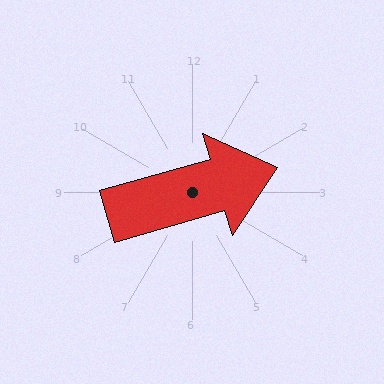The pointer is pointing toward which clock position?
Roughly 2 o'clock.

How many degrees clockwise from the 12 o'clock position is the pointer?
Approximately 74 degrees.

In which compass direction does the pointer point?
East.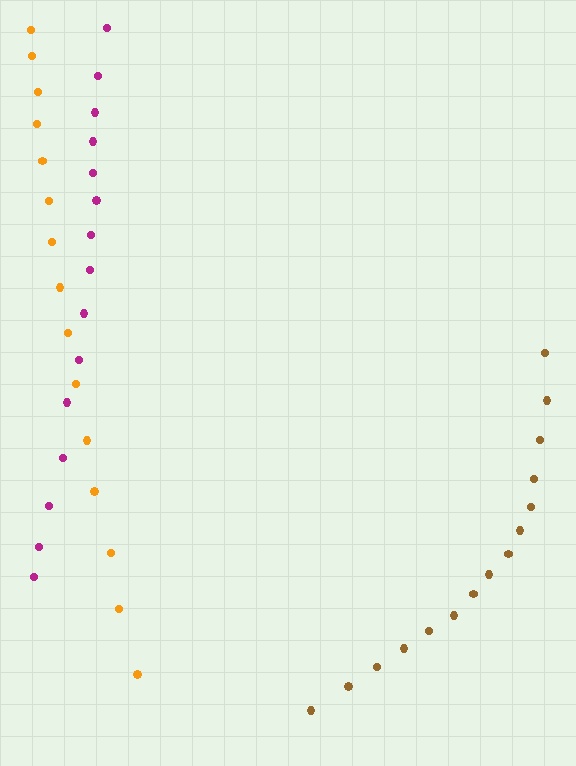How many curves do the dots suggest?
There are 3 distinct paths.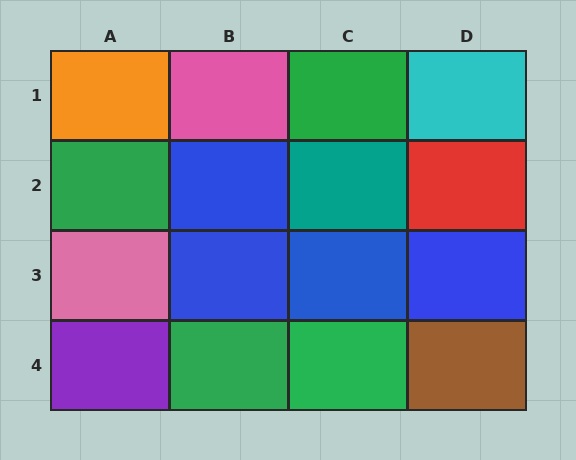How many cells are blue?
4 cells are blue.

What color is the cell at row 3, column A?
Pink.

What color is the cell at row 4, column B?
Green.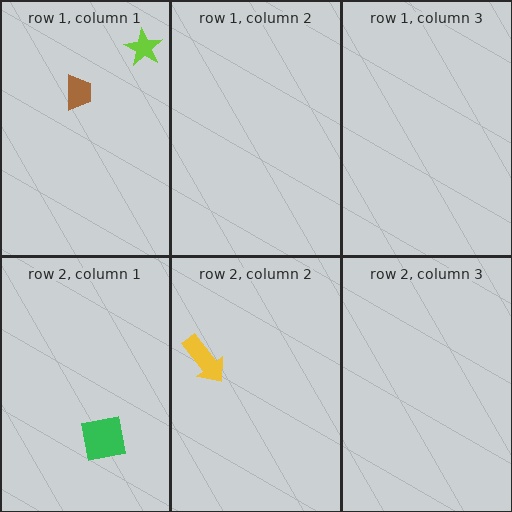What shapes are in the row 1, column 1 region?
The lime star, the brown trapezoid.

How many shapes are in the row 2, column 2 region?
1.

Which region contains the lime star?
The row 1, column 1 region.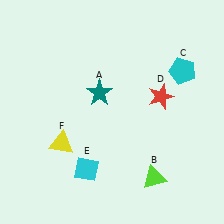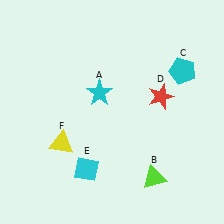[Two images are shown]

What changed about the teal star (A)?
In Image 1, A is teal. In Image 2, it changed to cyan.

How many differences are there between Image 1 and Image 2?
There is 1 difference between the two images.